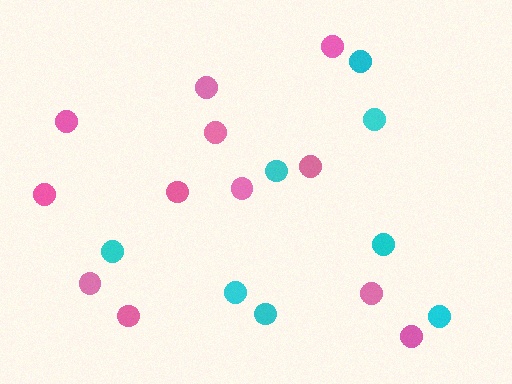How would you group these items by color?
There are 2 groups: one group of cyan circles (8) and one group of pink circles (12).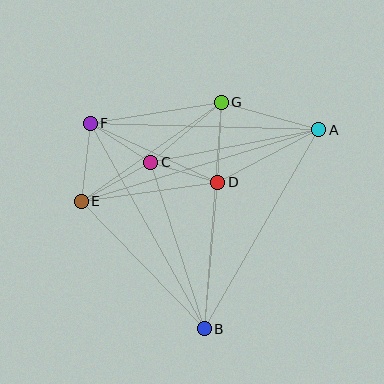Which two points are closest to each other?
Points C and D are closest to each other.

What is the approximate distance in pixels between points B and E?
The distance between B and E is approximately 178 pixels.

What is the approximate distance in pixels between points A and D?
The distance between A and D is approximately 114 pixels.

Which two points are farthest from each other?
Points A and E are farthest from each other.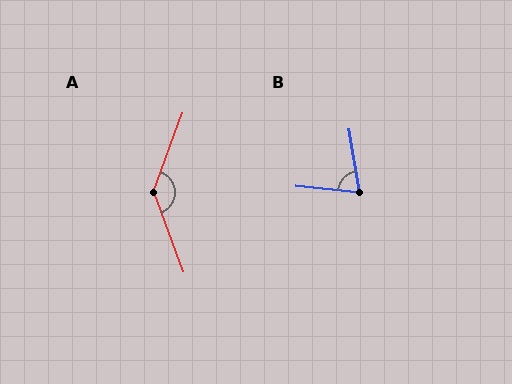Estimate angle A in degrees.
Approximately 139 degrees.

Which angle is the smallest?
B, at approximately 75 degrees.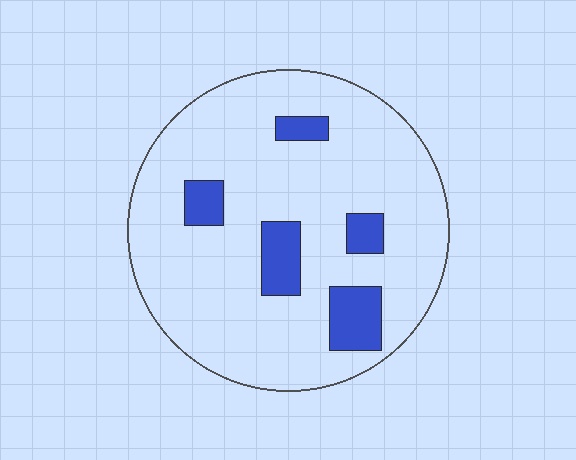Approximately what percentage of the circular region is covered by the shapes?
Approximately 15%.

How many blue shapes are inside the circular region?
5.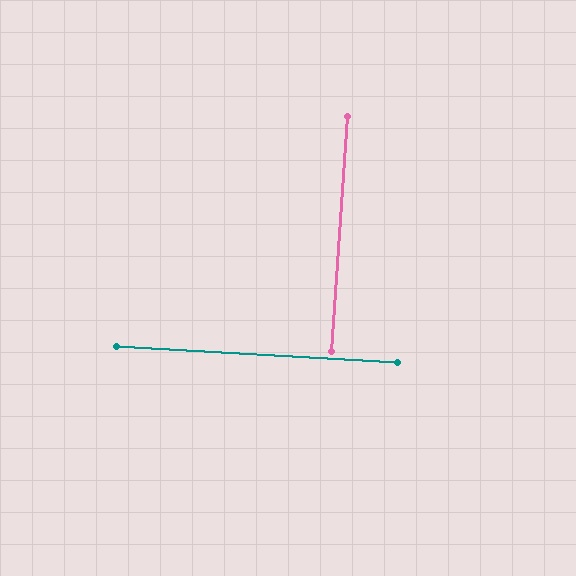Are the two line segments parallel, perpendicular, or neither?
Perpendicular — they meet at approximately 89°.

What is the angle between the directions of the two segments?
Approximately 89 degrees.